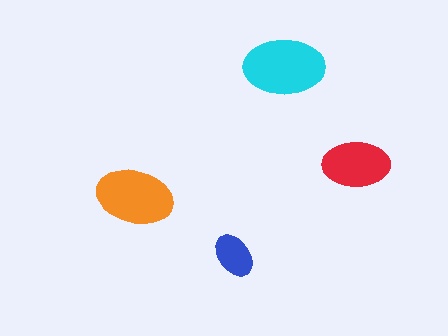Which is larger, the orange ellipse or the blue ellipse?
The orange one.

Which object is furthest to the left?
The orange ellipse is leftmost.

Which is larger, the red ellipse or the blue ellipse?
The red one.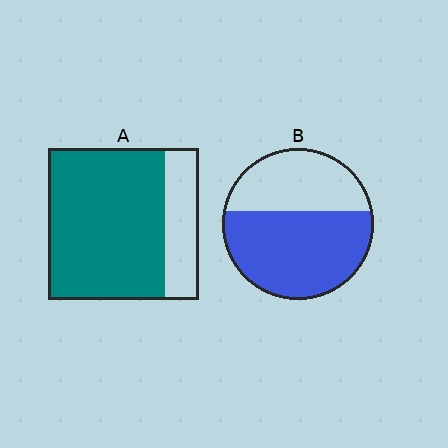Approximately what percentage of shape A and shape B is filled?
A is approximately 75% and B is approximately 60%.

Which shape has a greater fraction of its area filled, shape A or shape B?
Shape A.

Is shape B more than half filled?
Yes.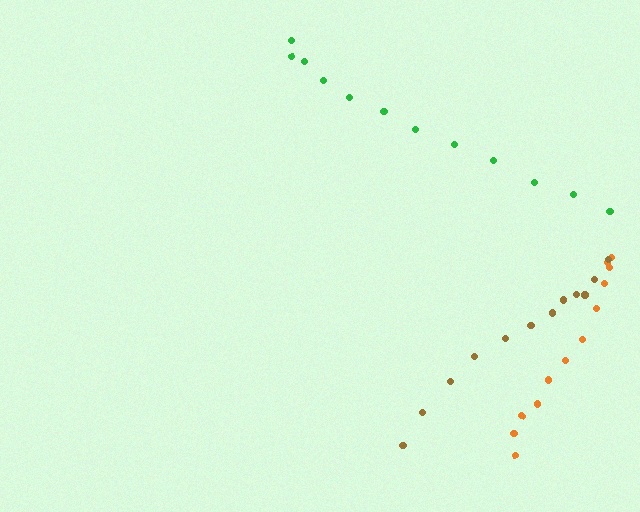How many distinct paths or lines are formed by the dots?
There are 3 distinct paths.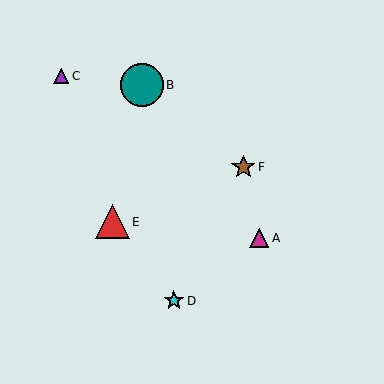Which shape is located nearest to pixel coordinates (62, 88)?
The purple triangle (labeled C) at (61, 76) is nearest to that location.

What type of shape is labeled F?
Shape F is a brown star.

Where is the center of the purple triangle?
The center of the purple triangle is at (61, 76).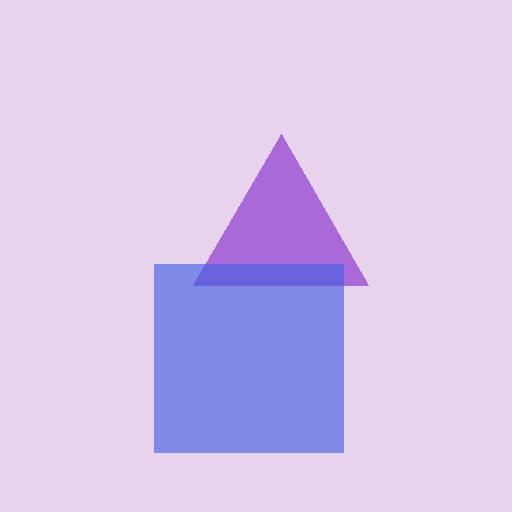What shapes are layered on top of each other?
The layered shapes are: a purple triangle, a blue square.